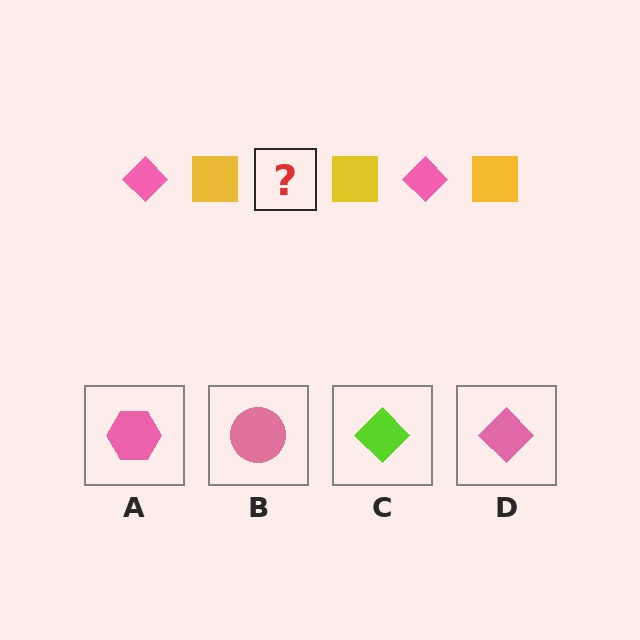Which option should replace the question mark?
Option D.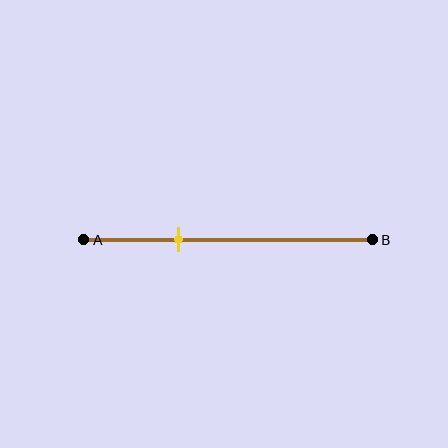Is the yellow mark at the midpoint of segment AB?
No, the mark is at about 35% from A, not at the 50% midpoint.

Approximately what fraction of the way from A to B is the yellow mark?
The yellow mark is approximately 35% of the way from A to B.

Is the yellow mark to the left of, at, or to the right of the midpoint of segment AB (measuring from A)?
The yellow mark is to the left of the midpoint of segment AB.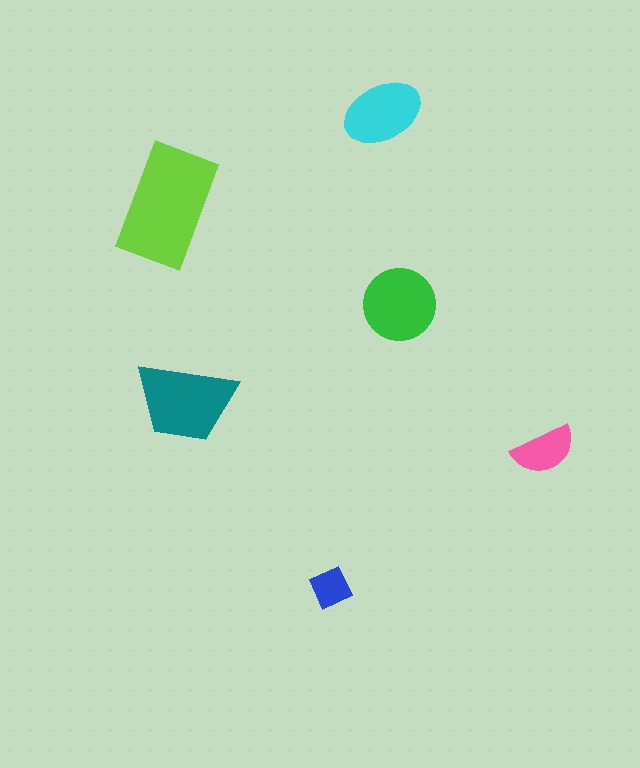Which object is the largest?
The lime rectangle.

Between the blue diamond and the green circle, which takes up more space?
The green circle.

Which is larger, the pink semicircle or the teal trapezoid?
The teal trapezoid.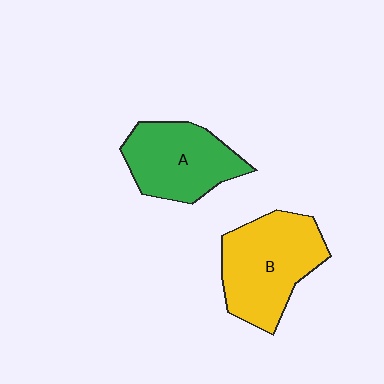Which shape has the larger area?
Shape B (yellow).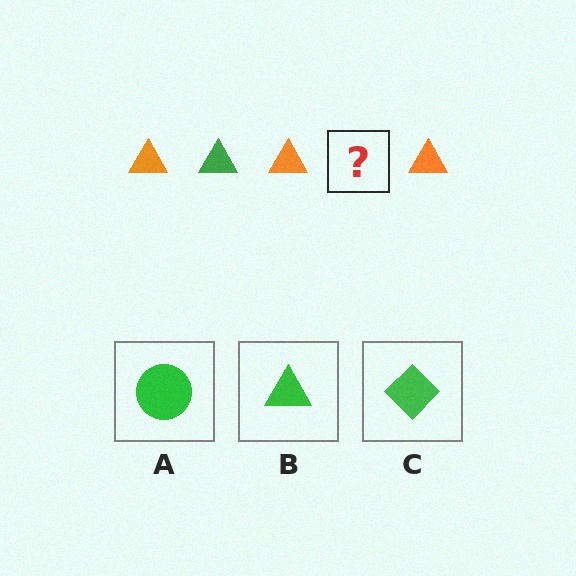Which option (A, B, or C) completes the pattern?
B.